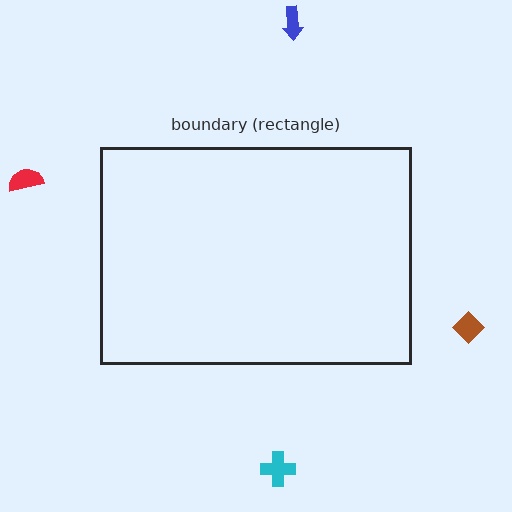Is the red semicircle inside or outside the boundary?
Outside.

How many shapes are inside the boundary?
0 inside, 4 outside.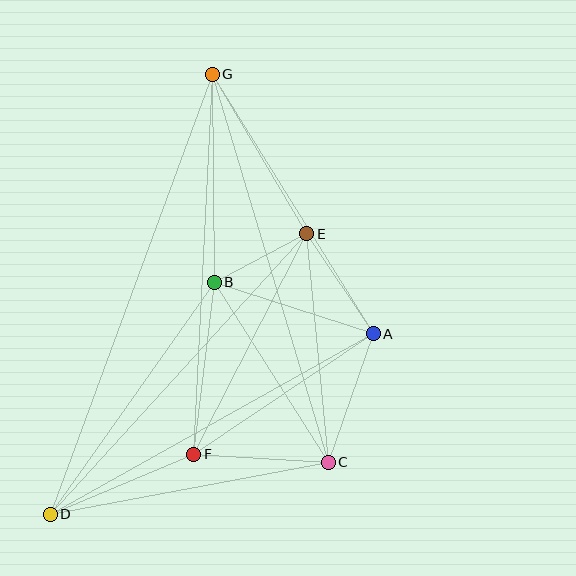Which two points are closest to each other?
Points B and E are closest to each other.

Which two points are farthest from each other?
Points D and G are farthest from each other.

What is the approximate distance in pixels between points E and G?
The distance between E and G is approximately 186 pixels.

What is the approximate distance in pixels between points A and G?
The distance between A and G is approximately 306 pixels.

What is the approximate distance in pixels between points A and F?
The distance between A and F is approximately 216 pixels.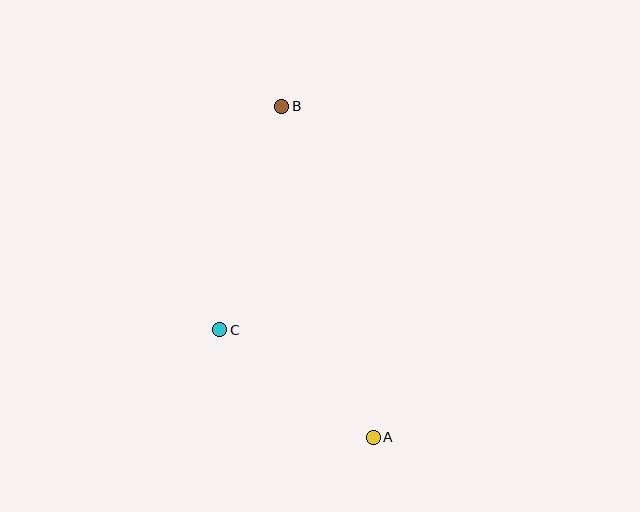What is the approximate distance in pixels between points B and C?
The distance between B and C is approximately 232 pixels.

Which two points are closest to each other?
Points A and C are closest to each other.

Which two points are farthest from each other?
Points A and B are farthest from each other.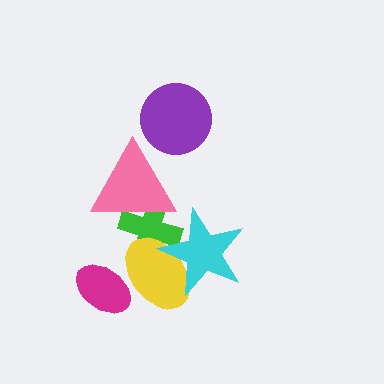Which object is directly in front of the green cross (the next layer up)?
The yellow ellipse is directly in front of the green cross.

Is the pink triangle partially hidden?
No, no other shape covers it.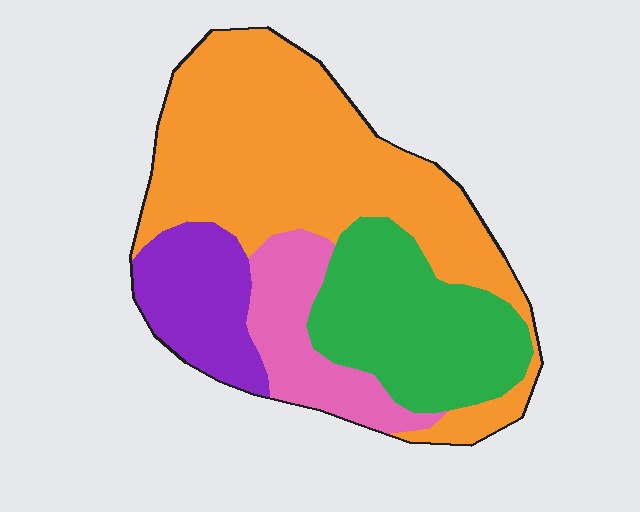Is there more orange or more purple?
Orange.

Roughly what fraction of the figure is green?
Green takes up about one quarter (1/4) of the figure.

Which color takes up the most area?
Orange, at roughly 50%.